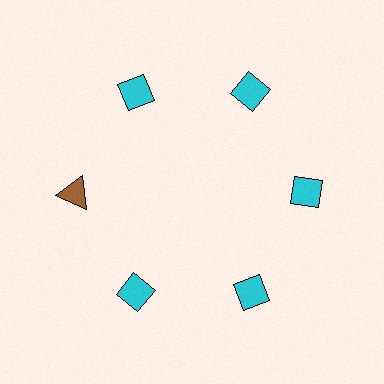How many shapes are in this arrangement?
There are 6 shapes arranged in a ring pattern.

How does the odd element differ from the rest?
It differs in both color (brown instead of cyan) and shape (triangle instead of diamond).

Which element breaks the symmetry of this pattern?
The brown triangle at roughly the 9 o'clock position breaks the symmetry. All other shapes are cyan diamonds.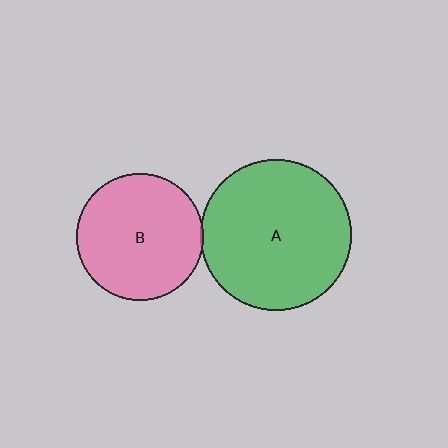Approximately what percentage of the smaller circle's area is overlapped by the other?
Approximately 5%.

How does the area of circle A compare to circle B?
Approximately 1.4 times.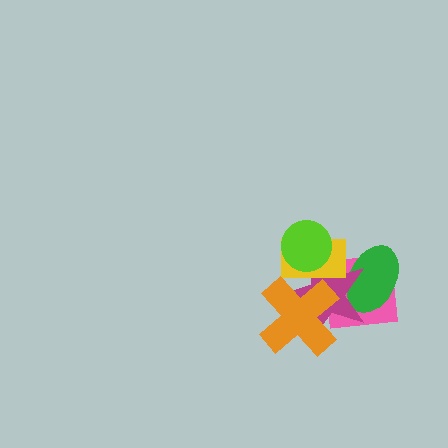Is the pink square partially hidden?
Yes, it is partially covered by another shape.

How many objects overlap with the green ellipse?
2 objects overlap with the green ellipse.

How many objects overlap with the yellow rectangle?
4 objects overlap with the yellow rectangle.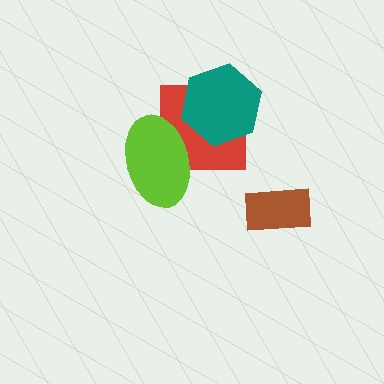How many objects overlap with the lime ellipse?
1 object overlaps with the lime ellipse.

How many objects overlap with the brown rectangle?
0 objects overlap with the brown rectangle.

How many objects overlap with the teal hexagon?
1 object overlaps with the teal hexagon.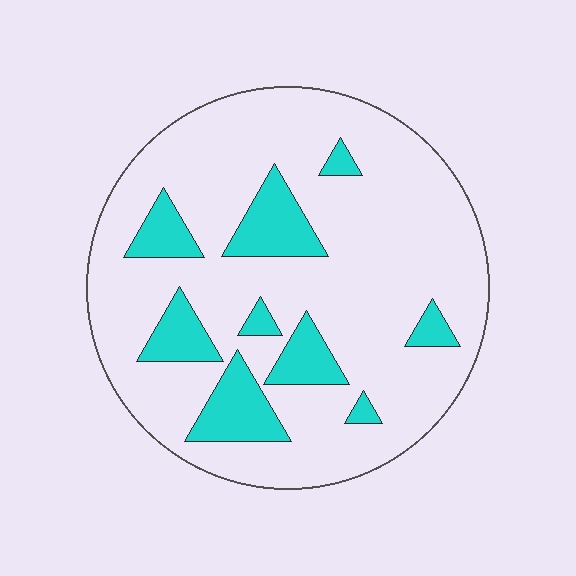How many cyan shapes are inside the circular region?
9.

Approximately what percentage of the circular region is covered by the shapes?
Approximately 20%.